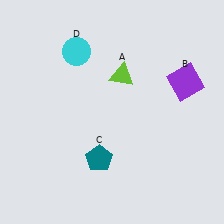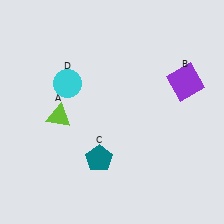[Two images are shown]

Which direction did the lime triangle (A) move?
The lime triangle (A) moved left.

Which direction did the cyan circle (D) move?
The cyan circle (D) moved down.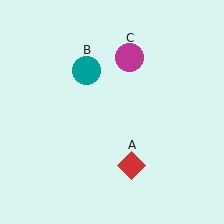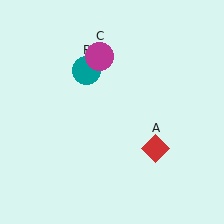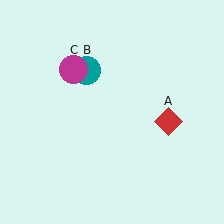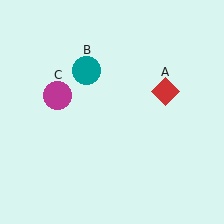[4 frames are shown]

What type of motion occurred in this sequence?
The red diamond (object A), magenta circle (object C) rotated counterclockwise around the center of the scene.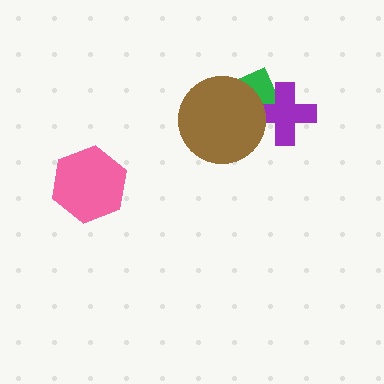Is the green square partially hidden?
Yes, it is partially covered by another shape.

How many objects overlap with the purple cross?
2 objects overlap with the purple cross.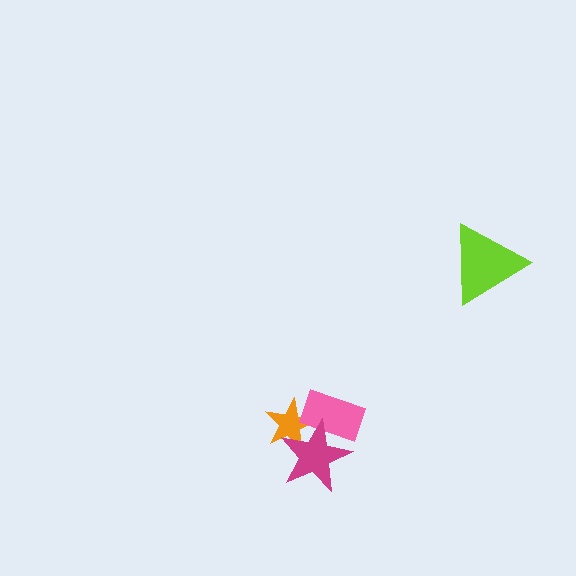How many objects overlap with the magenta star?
2 objects overlap with the magenta star.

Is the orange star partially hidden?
Yes, it is partially covered by another shape.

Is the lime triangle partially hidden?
No, no other shape covers it.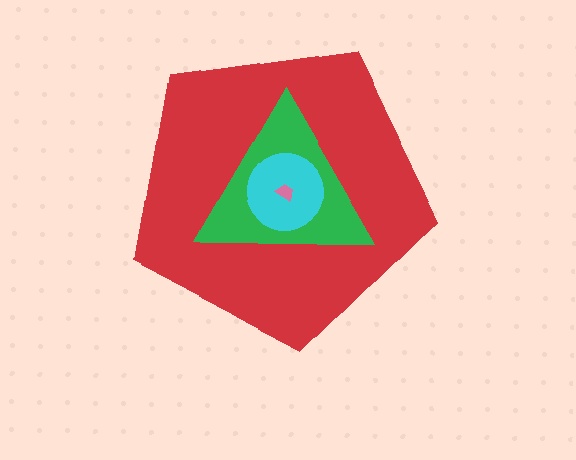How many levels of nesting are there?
4.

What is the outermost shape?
The red pentagon.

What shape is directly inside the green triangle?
The cyan circle.